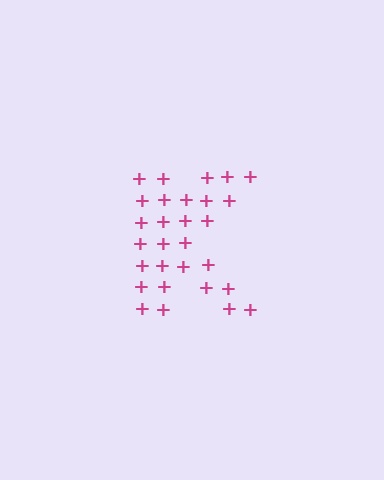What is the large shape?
The large shape is the letter K.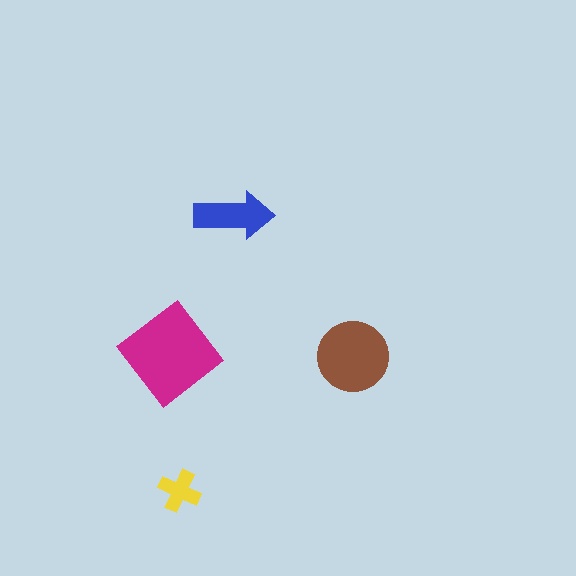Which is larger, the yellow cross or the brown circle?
The brown circle.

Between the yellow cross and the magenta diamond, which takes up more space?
The magenta diamond.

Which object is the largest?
The magenta diamond.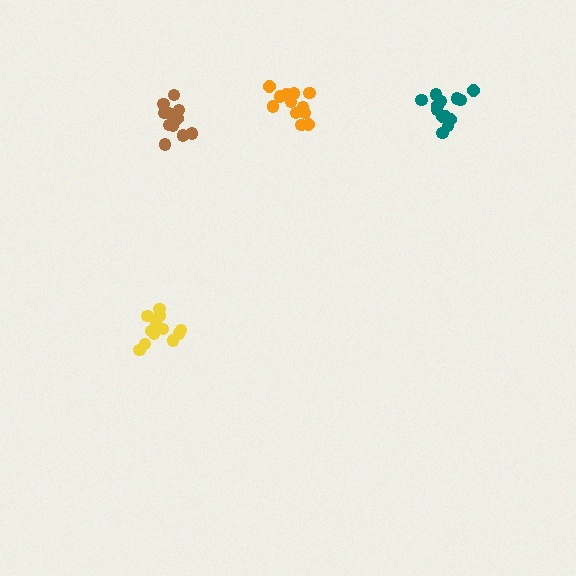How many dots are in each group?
Group 1: 11 dots, Group 2: 12 dots, Group 3: 12 dots, Group 4: 13 dots (48 total).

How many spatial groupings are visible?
There are 4 spatial groupings.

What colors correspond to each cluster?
The clusters are colored: brown, yellow, orange, teal.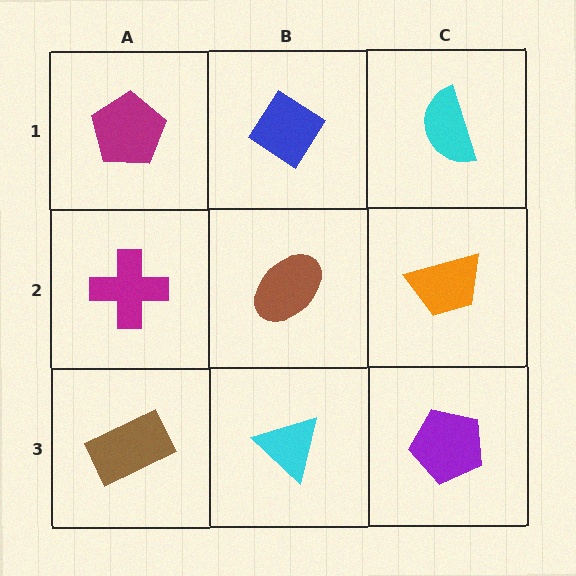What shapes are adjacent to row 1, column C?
An orange trapezoid (row 2, column C), a blue diamond (row 1, column B).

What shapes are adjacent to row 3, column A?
A magenta cross (row 2, column A), a cyan triangle (row 3, column B).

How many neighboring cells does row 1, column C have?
2.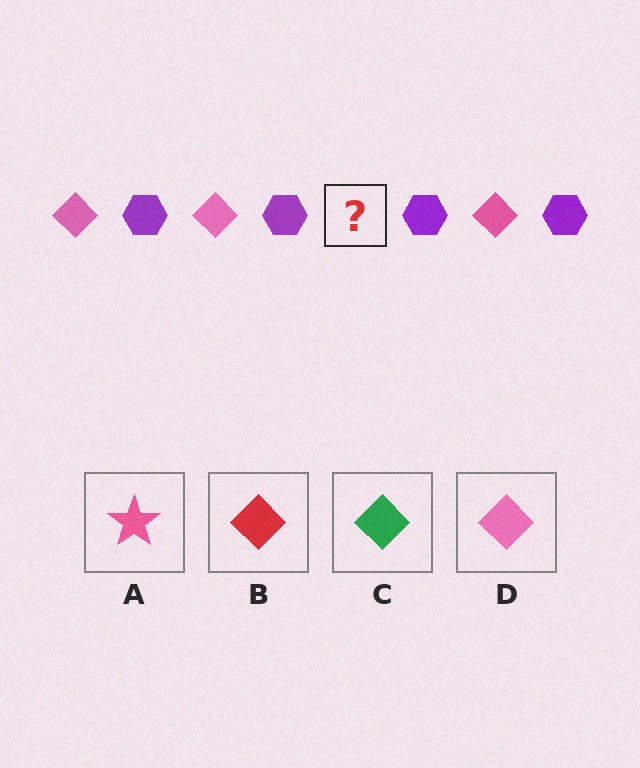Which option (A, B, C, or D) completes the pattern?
D.